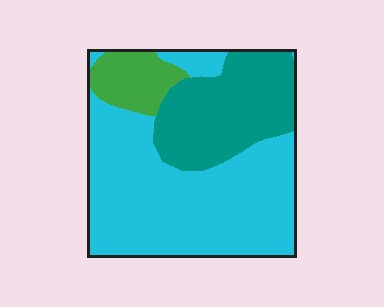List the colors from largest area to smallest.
From largest to smallest: cyan, teal, green.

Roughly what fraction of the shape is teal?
Teal covers 29% of the shape.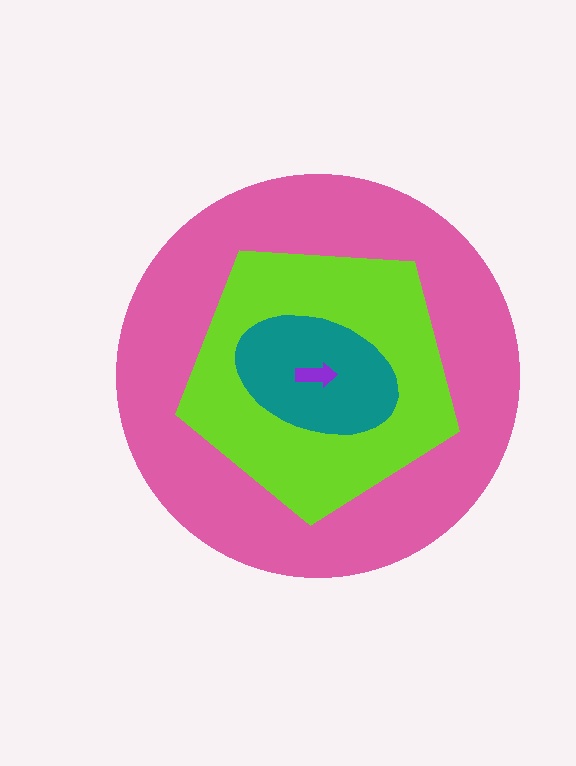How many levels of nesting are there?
4.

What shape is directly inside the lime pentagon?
The teal ellipse.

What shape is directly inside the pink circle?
The lime pentagon.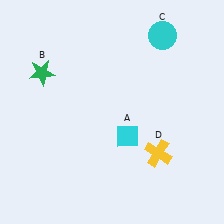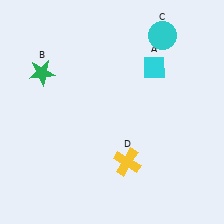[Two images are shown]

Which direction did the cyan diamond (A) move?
The cyan diamond (A) moved up.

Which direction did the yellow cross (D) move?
The yellow cross (D) moved left.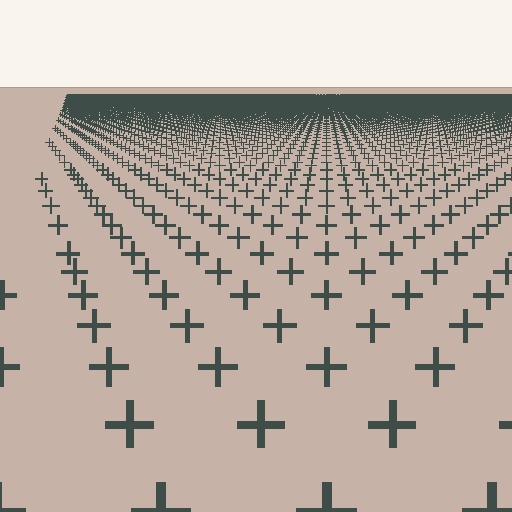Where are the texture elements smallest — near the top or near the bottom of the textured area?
Near the top.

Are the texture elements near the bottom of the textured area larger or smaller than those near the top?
Larger. Near the bottom, elements are closer to the viewer and appear at a bigger on-screen size.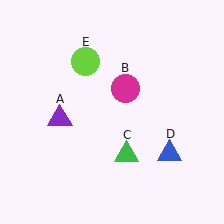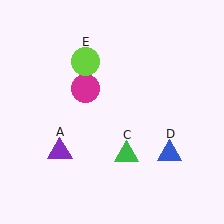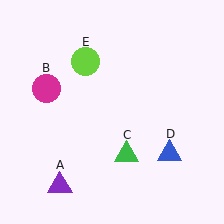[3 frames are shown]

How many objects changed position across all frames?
2 objects changed position: purple triangle (object A), magenta circle (object B).